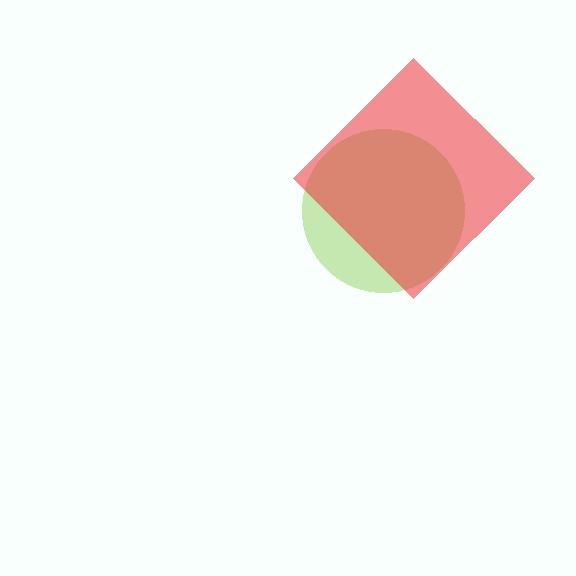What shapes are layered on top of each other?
The layered shapes are: a lime circle, a red diamond.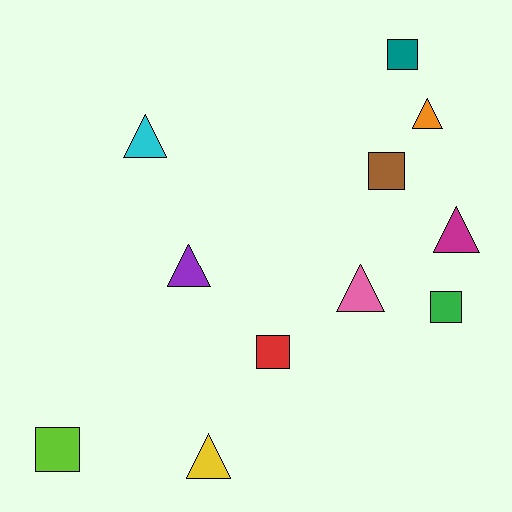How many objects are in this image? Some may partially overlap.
There are 11 objects.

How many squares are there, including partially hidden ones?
There are 5 squares.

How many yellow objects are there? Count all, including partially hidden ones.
There is 1 yellow object.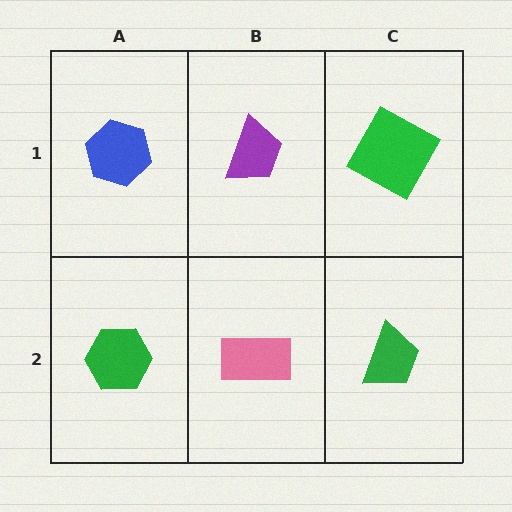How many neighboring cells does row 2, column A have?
2.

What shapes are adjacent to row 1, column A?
A green hexagon (row 2, column A), a purple trapezoid (row 1, column B).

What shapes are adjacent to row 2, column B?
A purple trapezoid (row 1, column B), a green hexagon (row 2, column A), a green trapezoid (row 2, column C).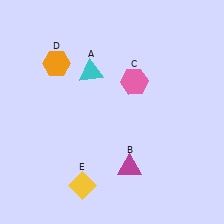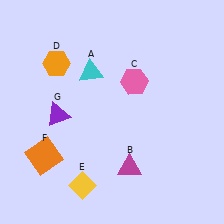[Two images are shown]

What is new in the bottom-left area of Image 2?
An orange square (F) was added in the bottom-left area of Image 2.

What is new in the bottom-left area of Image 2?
A purple triangle (G) was added in the bottom-left area of Image 2.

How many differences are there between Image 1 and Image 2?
There are 2 differences between the two images.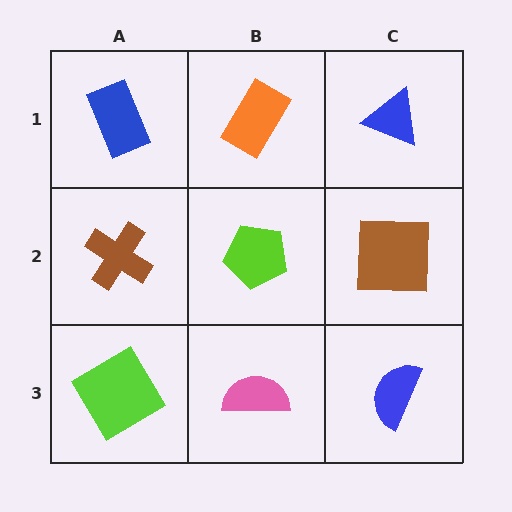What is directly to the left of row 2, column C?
A lime pentagon.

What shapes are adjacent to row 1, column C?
A brown square (row 2, column C), an orange rectangle (row 1, column B).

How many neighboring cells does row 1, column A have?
2.